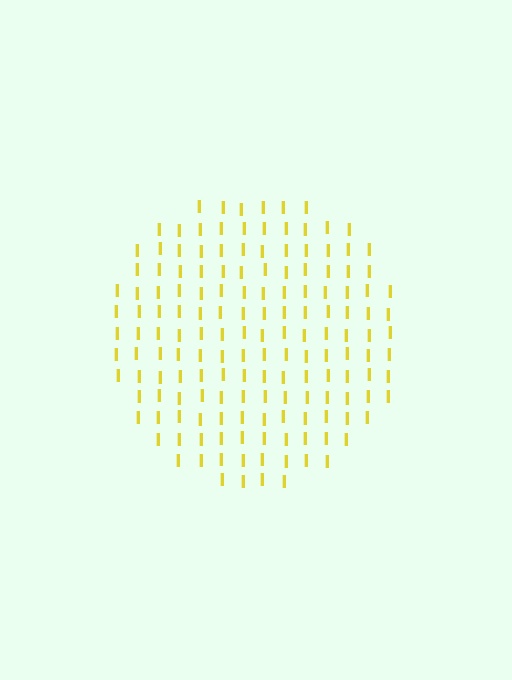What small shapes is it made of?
It is made of small letter I's.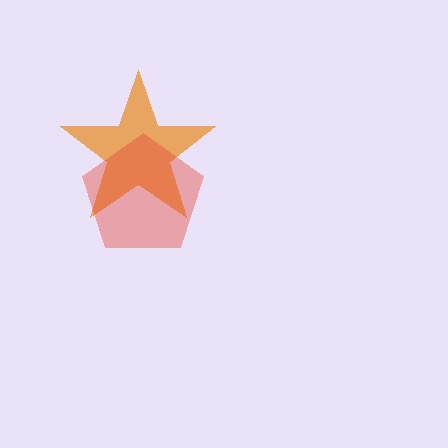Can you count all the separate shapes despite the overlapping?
Yes, there are 2 separate shapes.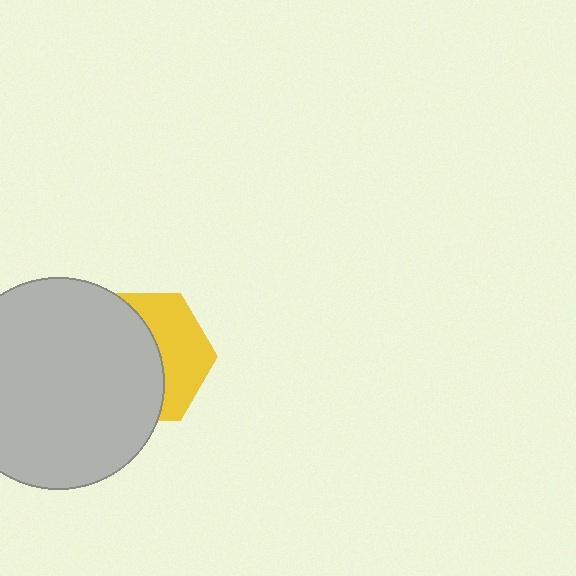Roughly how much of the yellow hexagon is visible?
A small part of it is visible (roughly 41%).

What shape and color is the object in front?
The object in front is a light gray circle.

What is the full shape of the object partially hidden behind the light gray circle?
The partially hidden object is a yellow hexagon.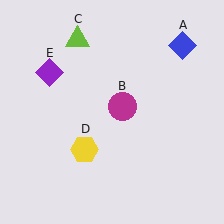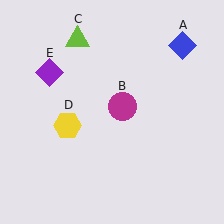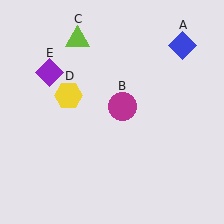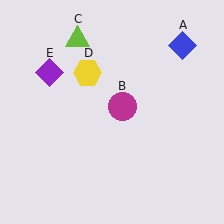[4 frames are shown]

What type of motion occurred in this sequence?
The yellow hexagon (object D) rotated clockwise around the center of the scene.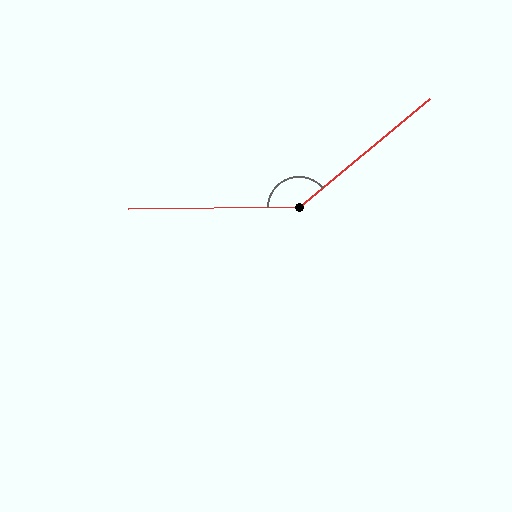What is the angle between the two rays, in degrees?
Approximately 141 degrees.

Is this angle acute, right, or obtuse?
It is obtuse.